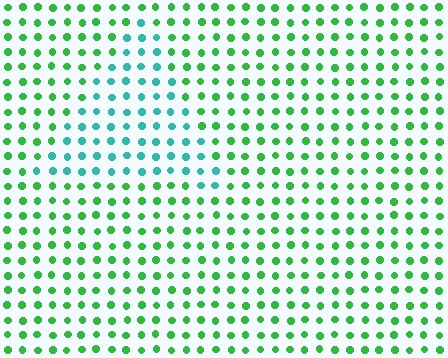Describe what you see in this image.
The image is filled with small green elements in a uniform arrangement. A triangle-shaped region is visible where the elements are tinted to a slightly different hue, forming a subtle color boundary.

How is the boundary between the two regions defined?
The boundary is defined purely by a slight shift in hue (about 46 degrees). Spacing, size, and orientation are identical on both sides.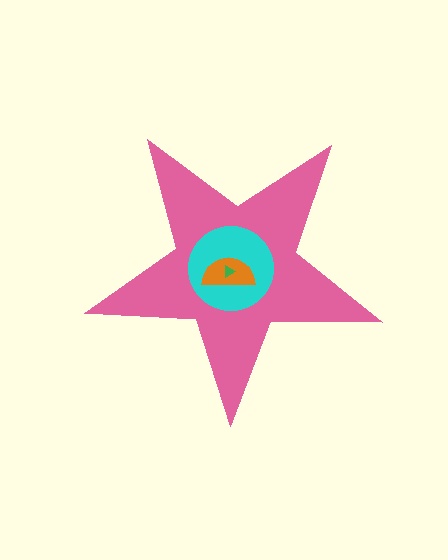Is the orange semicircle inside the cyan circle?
Yes.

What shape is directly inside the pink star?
The cyan circle.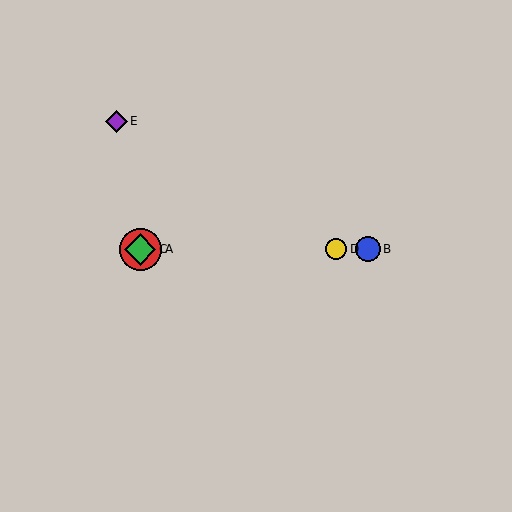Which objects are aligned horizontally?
Objects A, B, C, D are aligned horizontally.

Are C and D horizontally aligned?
Yes, both are at y≈249.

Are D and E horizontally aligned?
No, D is at y≈249 and E is at y≈121.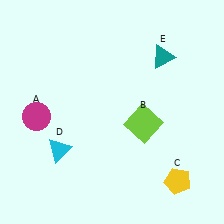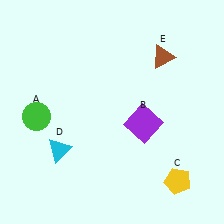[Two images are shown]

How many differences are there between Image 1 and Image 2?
There are 3 differences between the two images.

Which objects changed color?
A changed from magenta to green. B changed from lime to purple. E changed from teal to brown.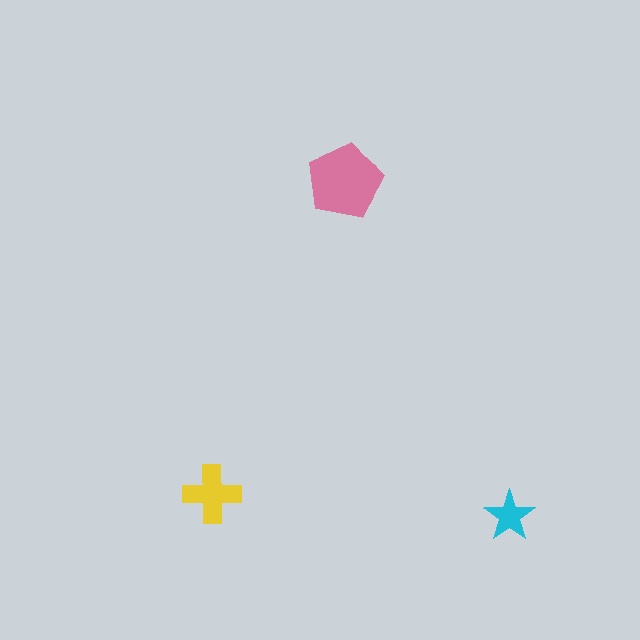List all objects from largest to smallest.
The pink pentagon, the yellow cross, the cyan star.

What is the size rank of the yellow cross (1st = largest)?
2nd.